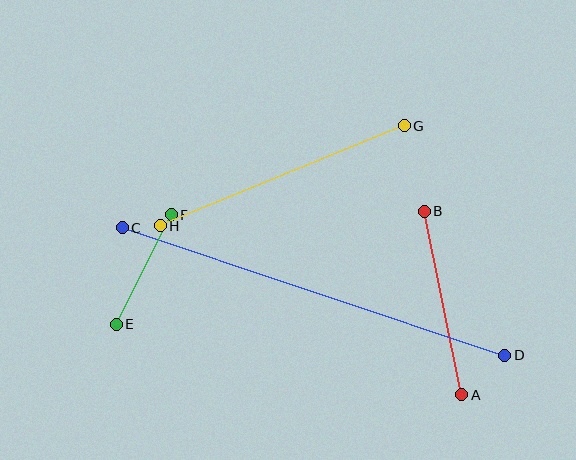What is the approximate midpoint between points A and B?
The midpoint is at approximately (443, 303) pixels.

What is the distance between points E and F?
The distance is approximately 122 pixels.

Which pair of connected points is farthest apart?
Points C and D are farthest apart.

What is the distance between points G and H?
The distance is approximately 264 pixels.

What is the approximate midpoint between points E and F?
The midpoint is at approximately (144, 270) pixels.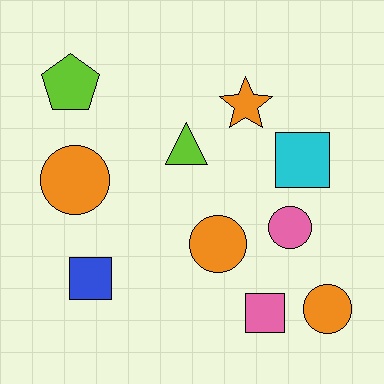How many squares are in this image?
There are 3 squares.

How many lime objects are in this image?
There are 2 lime objects.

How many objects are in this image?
There are 10 objects.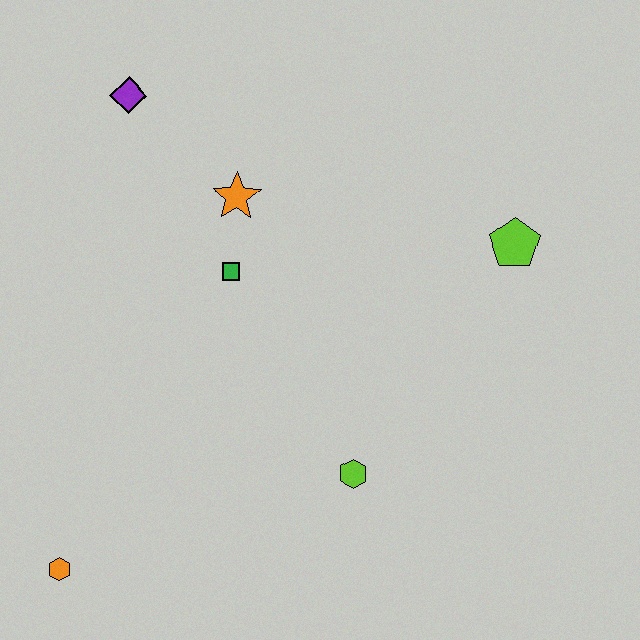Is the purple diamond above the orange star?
Yes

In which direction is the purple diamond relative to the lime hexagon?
The purple diamond is above the lime hexagon.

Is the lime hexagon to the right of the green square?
Yes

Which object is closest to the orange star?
The green square is closest to the orange star.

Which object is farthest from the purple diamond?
The orange hexagon is farthest from the purple diamond.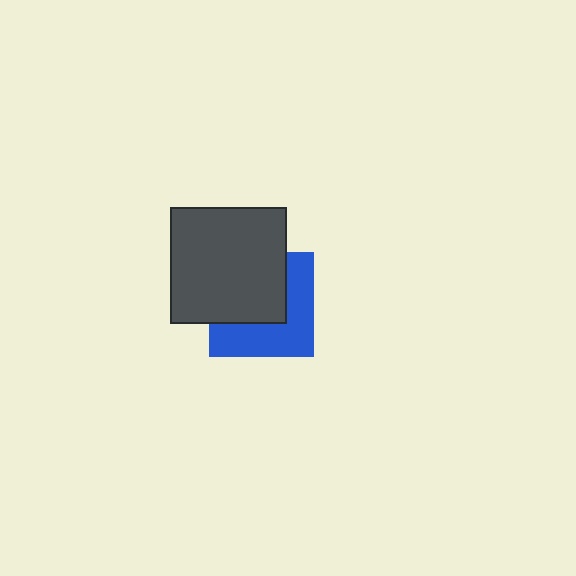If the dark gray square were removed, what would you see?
You would see the complete blue square.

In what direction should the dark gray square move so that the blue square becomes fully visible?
The dark gray square should move toward the upper-left. That is the shortest direction to clear the overlap and leave the blue square fully visible.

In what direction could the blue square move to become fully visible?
The blue square could move toward the lower-right. That would shift it out from behind the dark gray square entirely.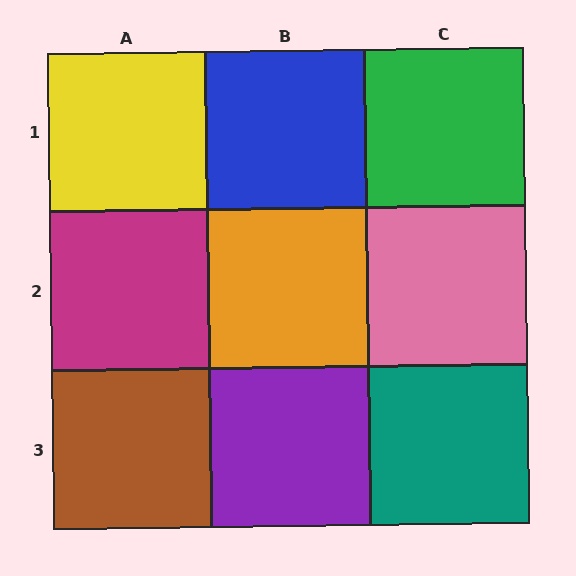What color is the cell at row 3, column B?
Purple.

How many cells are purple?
1 cell is purple.